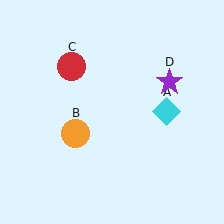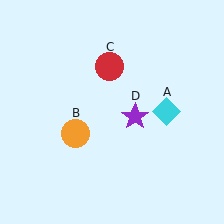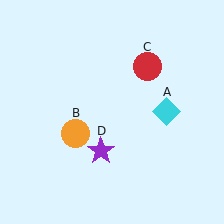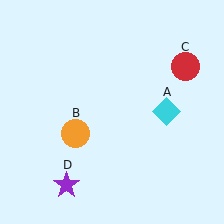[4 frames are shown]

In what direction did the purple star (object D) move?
The purple star (object D) moved down and to the left.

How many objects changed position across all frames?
2 objects changed position: red circle (object C), purple star (object D).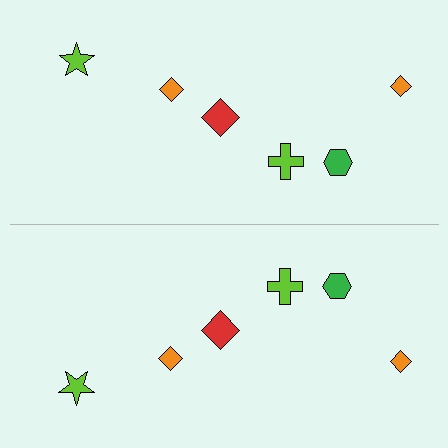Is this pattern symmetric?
Yes, this pattern has bilateral (reflection) symmetry.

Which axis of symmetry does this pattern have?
The pattern has a horizontal axis of symmetry running through the center of the image.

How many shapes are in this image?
There are 12 shapes in this image.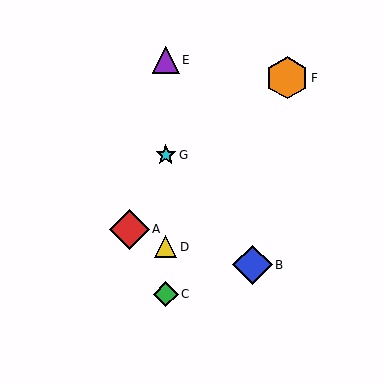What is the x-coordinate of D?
Object D is at x≈166.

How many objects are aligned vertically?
4 objects (C, D, E, G) are aligned vertically.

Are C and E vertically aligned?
Yes, both are at x≈166.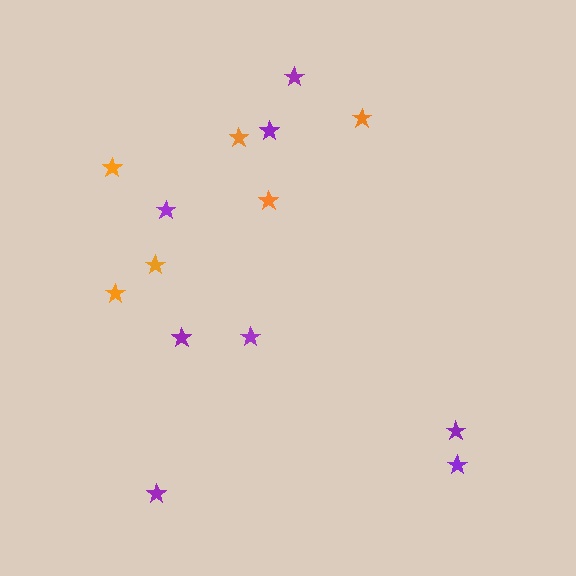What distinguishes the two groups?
There are 2 groups: one group of purple stars (8) and one group of orange stars (6).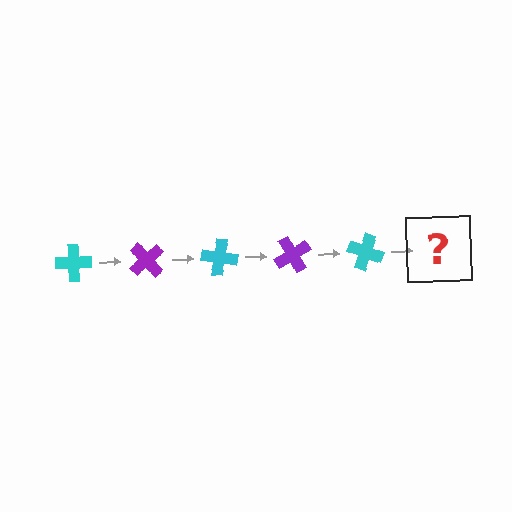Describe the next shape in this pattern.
It should be a purple cross, rotated 250 degrees from the start.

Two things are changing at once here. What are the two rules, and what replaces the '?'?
The two rules are that it rotates 50 degrees each step and the color cycles through cyan and purple. The '?' should be a purple cross, rotated 250 degrees from the start.